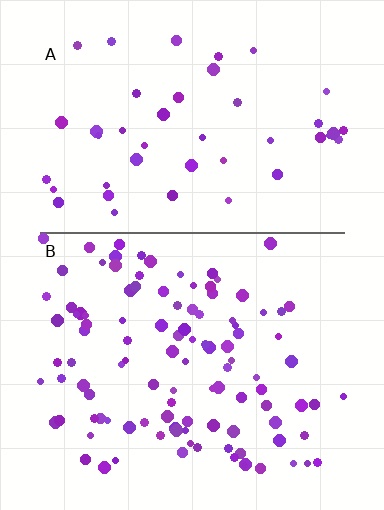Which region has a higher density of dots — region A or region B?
B (the bottom).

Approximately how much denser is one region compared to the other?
Approximately 2.4× — region B over region A.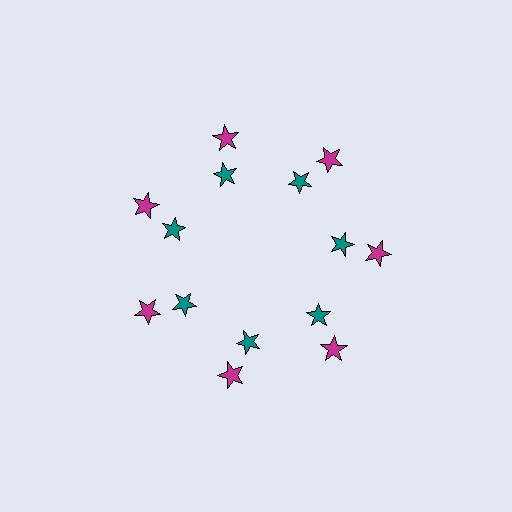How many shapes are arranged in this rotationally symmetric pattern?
There are 14 shapes, arranged in 7 groups of 2.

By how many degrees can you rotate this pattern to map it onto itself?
The pattern maps onto itself every 51 degrees of rotation.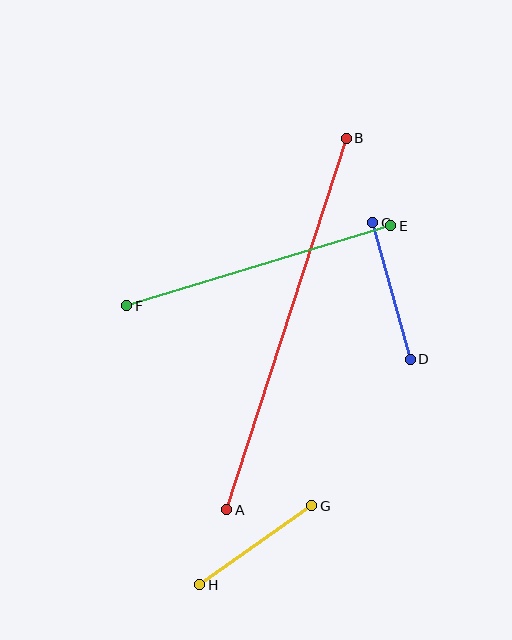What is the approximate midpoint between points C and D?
The midpoint is at approximately (391, 291) pixels.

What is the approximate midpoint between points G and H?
The midpoint is at approximately (256, 545) pixels.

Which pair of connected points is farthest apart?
Points A and B are farthest apart.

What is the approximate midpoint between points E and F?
The midpoint is at approximately (259, 266) pixels.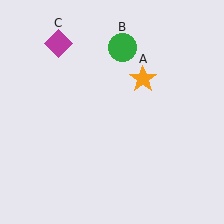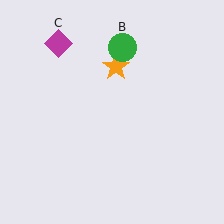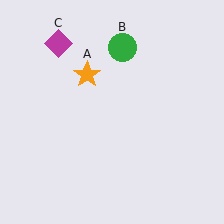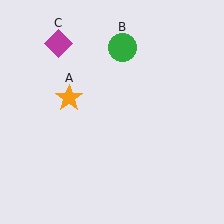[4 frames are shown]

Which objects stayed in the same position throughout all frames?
Green circle (object B) and magenta diamond (object C) remained stationary.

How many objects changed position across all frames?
1 object changed position: orange star (object A).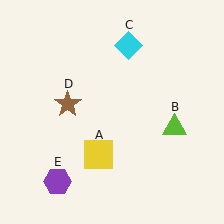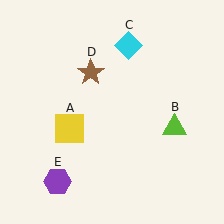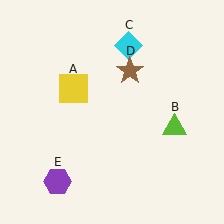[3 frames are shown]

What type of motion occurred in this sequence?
The yellow square (object A), brown star (object D) rotated clockwise around the center of the scene.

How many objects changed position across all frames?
2 objects changed position: yellow square (object A), brown star (object D).